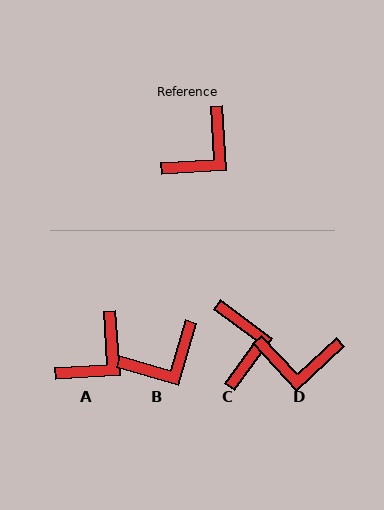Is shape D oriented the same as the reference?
No, it is off by about 51 degrees.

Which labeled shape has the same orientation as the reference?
A.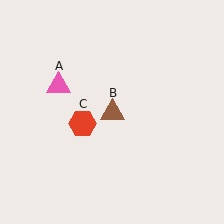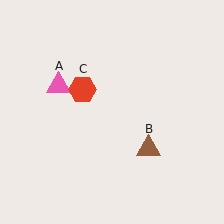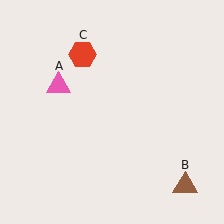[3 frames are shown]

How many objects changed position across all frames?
2 objects changed position: brown triangle (object B), red hexagon (object C).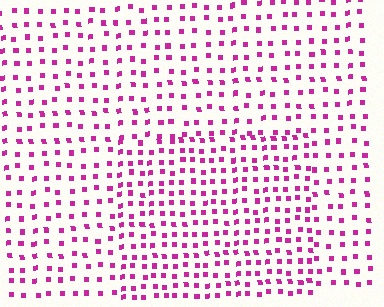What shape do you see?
I see a rectangle.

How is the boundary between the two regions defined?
The boundary is defined by a change in element density (approximately 1.5x ratio). All elements are the same color, size, and shape.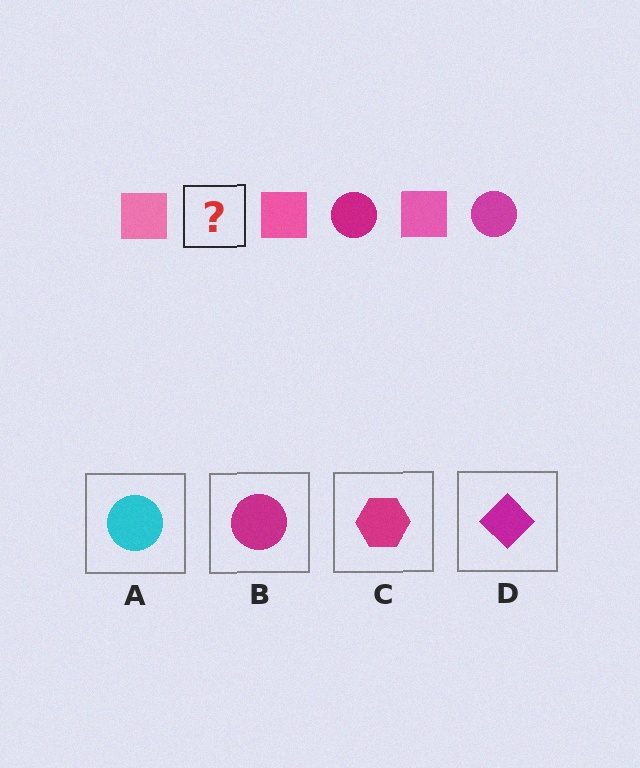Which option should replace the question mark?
Option B.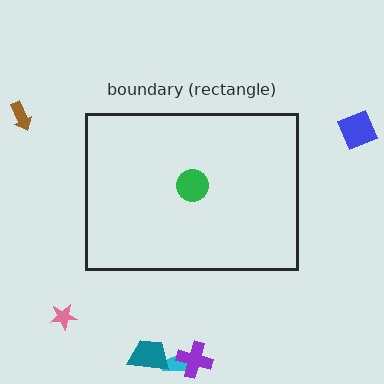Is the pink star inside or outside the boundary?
Outside.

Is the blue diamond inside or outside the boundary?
Outside.